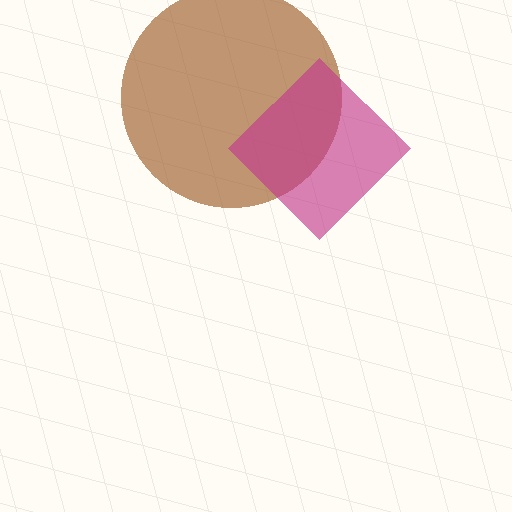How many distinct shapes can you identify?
There are 2 distinct shapes: a brown circle, a magenta diamond.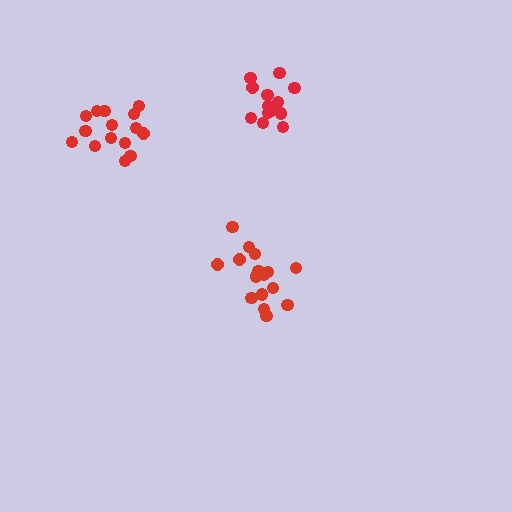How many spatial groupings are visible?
There are 3 spatial groupings.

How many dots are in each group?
Group 1: 16 dots, Group 2: 15 dots, Group 3: 14 dots (45 total).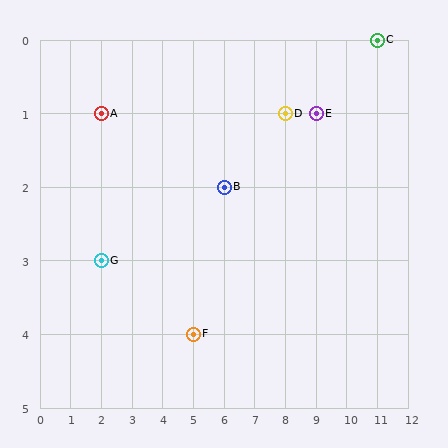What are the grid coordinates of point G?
Point G is at grid coordinates (2, 3).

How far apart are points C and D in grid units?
Points C and D are 3 columns and 1 row apart (about 3.2 grid units diagonally).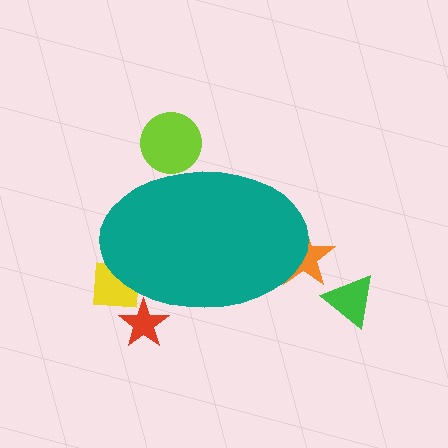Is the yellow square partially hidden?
Yes, the yellow square is partially hidden behind the teal ellipse.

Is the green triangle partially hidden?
No, the green triangle is fully visible.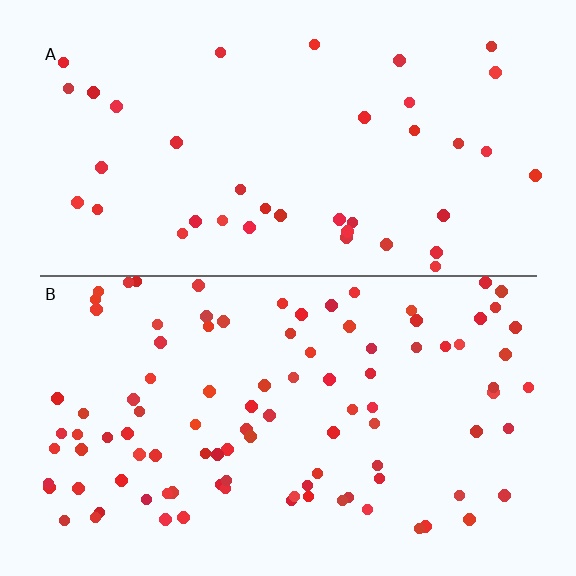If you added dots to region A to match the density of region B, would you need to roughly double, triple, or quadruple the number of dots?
Approximately triple.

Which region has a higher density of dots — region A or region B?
B (the bottom).